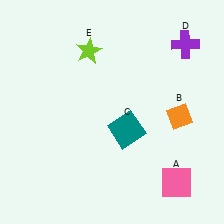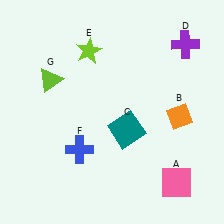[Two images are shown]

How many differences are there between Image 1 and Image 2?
There are 2 differences between the two images.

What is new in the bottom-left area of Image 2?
A blue cross (F) was added in the bottom-left area of Image 2.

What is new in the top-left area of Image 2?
A lime triangle (G) was added in the top-left area of Image 2.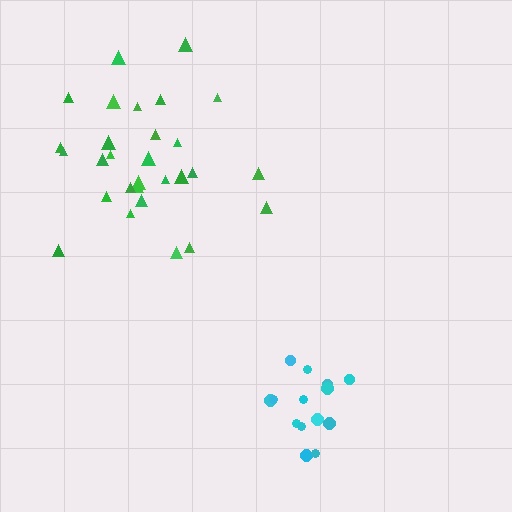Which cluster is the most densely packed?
Cyan.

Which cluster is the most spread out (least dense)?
Green.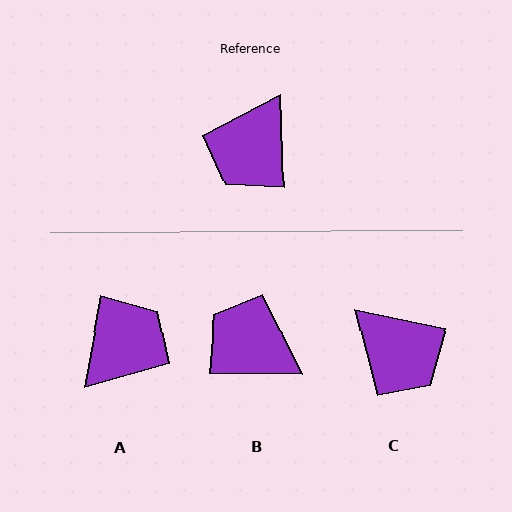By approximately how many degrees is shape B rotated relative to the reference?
Approximately 92 degrees clockwise.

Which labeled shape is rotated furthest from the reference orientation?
A, about 168 degrees away.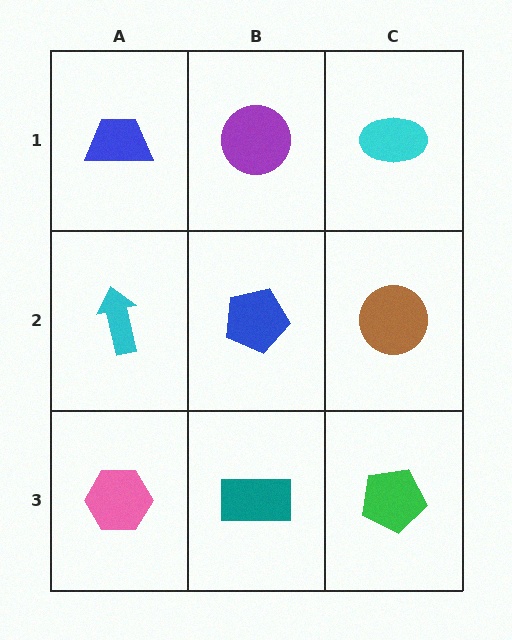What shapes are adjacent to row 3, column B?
A blue pentagon (row 2, column B), a pink hexagon (row 3, column A), a green pentagon (row 3, column C).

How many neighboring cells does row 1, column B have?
3.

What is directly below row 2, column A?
A pink hexagon.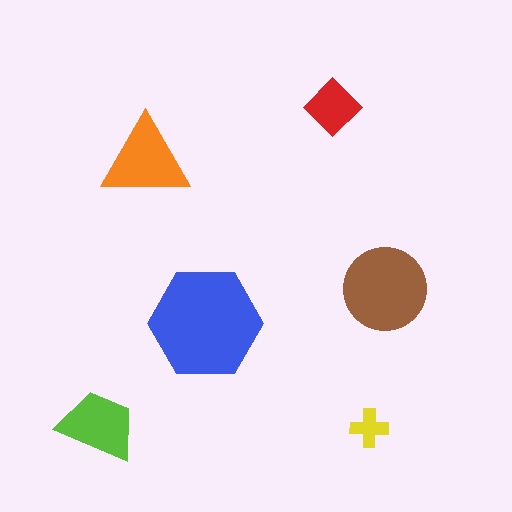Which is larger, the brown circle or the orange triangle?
The brown circle.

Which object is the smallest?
The yellow cross.